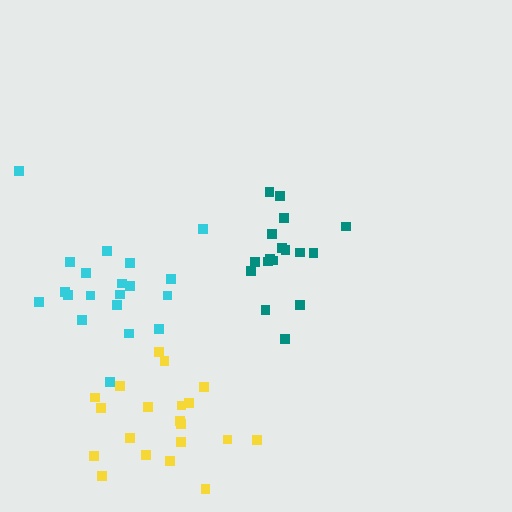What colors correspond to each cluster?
The clusters are colored: cyan, yellow, teal.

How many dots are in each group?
Group 1: 20 dots, Group 2: 20 dots, Group 3: 17 dots (57 total).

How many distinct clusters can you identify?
There are 3 distinct clusters.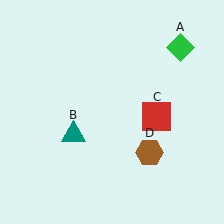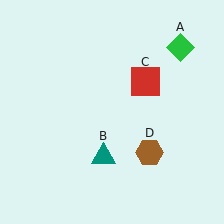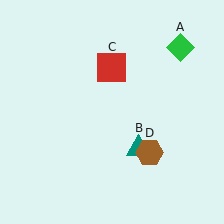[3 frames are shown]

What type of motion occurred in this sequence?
The teal triangle (object B), red square (object C) rotated counterclockwise around the center of the scene.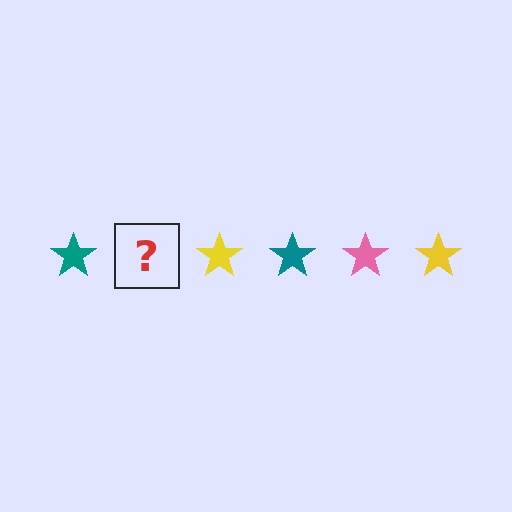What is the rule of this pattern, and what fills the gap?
The rule is that the pattern cycles through teal, pink, yellow stars. The gap should be filled with a pink star.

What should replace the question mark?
The question mark should be replaced with a pink star.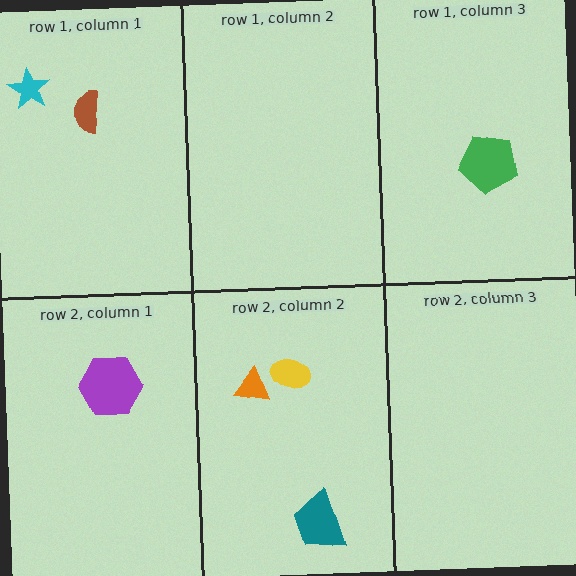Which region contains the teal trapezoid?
The row 2, column 2 region.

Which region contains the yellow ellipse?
The row 2, column 2 region.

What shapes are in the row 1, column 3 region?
The green pentagon.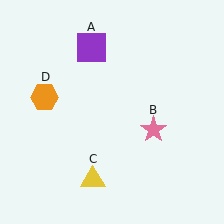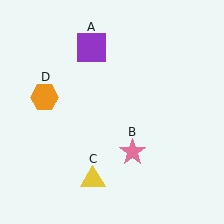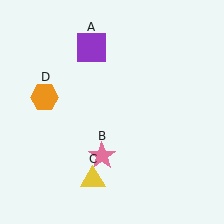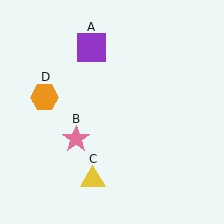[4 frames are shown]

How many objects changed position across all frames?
1 object changed position: pink star (object B).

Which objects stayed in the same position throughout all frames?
Purple square (object A) and yellow triangle (object C) and orange hexagon (object D) remained stationary.